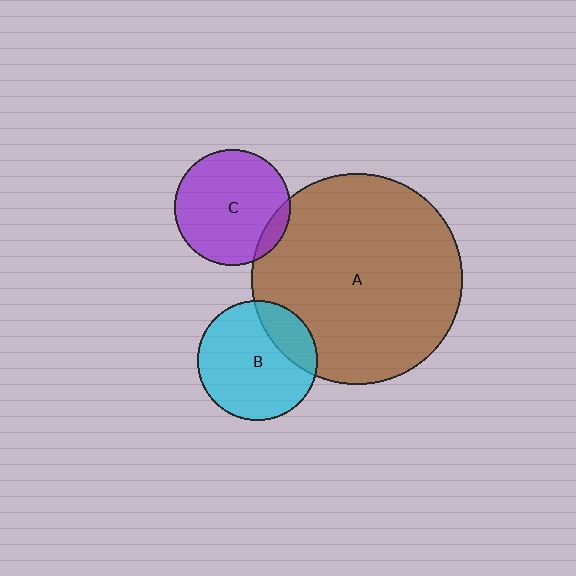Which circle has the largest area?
Circle A (brown).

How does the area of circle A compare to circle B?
Approximately 3.1 times.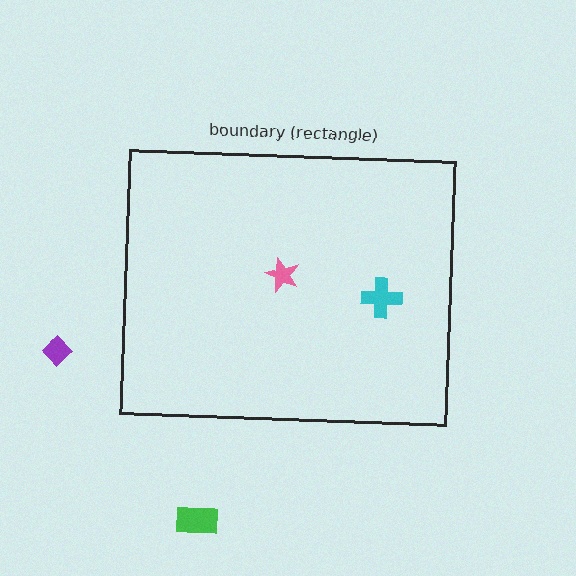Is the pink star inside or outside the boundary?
Inside.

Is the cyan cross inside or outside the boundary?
Inside.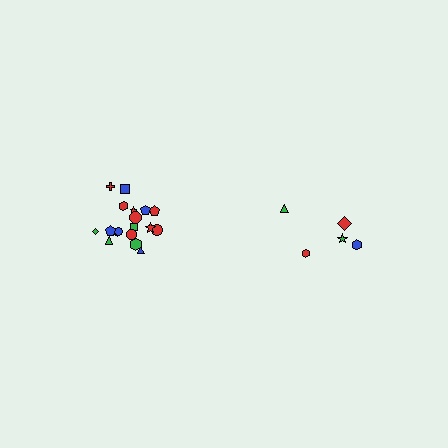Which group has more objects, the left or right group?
The left group.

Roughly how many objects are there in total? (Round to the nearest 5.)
Roughly 25 objects in total.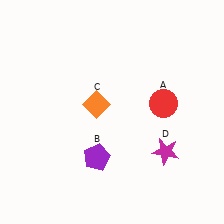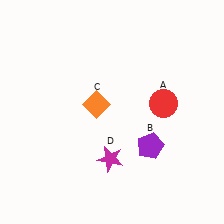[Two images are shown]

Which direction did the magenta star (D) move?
The magenta star (D) moved left.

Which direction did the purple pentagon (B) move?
The purple pentagon (B) moved right.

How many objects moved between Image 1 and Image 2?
2 objects moved between the two images.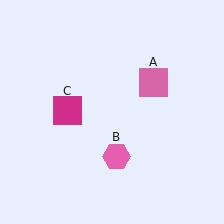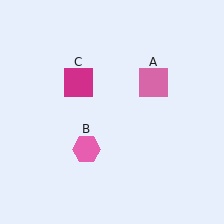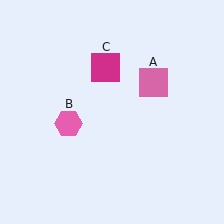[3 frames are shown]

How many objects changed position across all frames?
2 objects changed position: pink hexagon (object B), magenta square (object C).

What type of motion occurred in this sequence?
The pink hexagon (object B), magenta square (object C) rotated clockwise around the center of the scene.